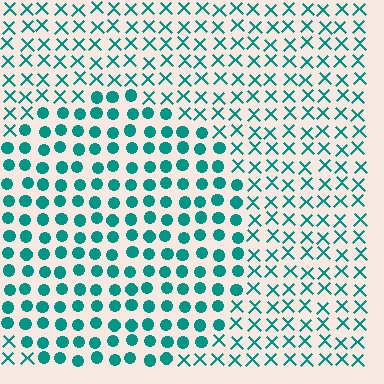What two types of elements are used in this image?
The image uses circles inside the circle region and X marks outside it.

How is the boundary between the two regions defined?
The boundary is defined by a change in element shape: circles inside vs. X marks outside. All elements share the same color and spacing.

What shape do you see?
I see a circle.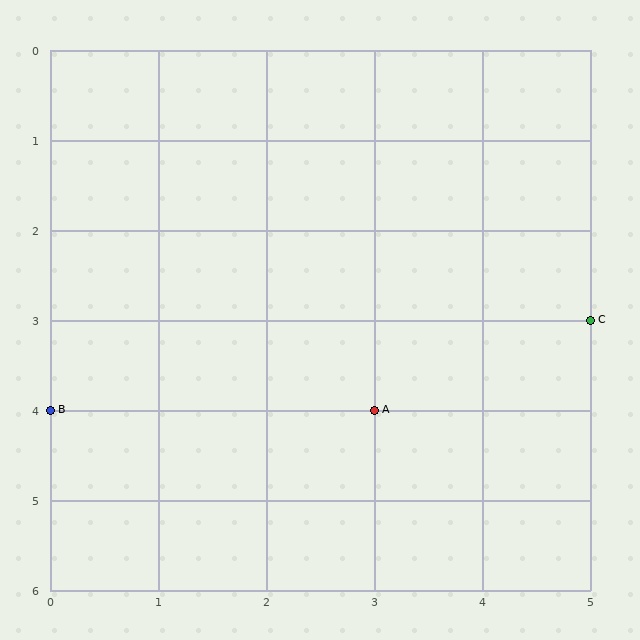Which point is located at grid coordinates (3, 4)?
Point A is at (3, 4).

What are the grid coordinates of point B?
Point B is at grid coordinates (0, 4).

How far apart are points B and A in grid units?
Points B and A are 3 columns apart.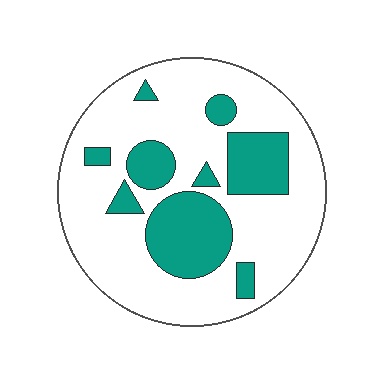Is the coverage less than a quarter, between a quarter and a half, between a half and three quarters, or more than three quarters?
Between a quarter and a half.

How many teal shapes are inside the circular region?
9.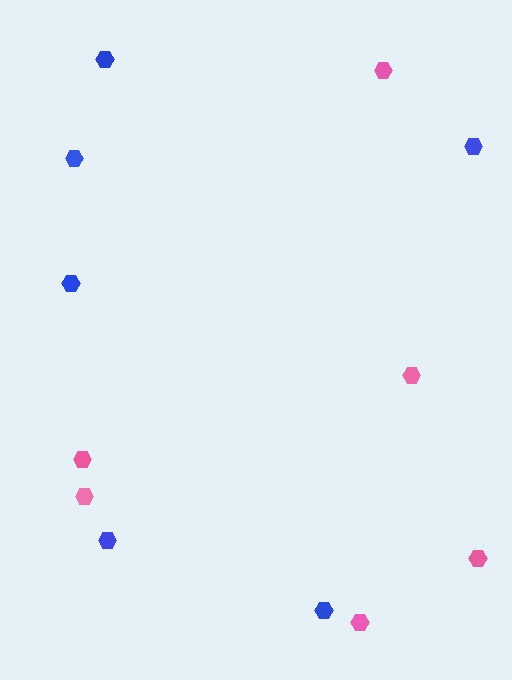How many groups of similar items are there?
There are 2 groups: one group of pink hexagons (6) and one group of blue hexagons (6).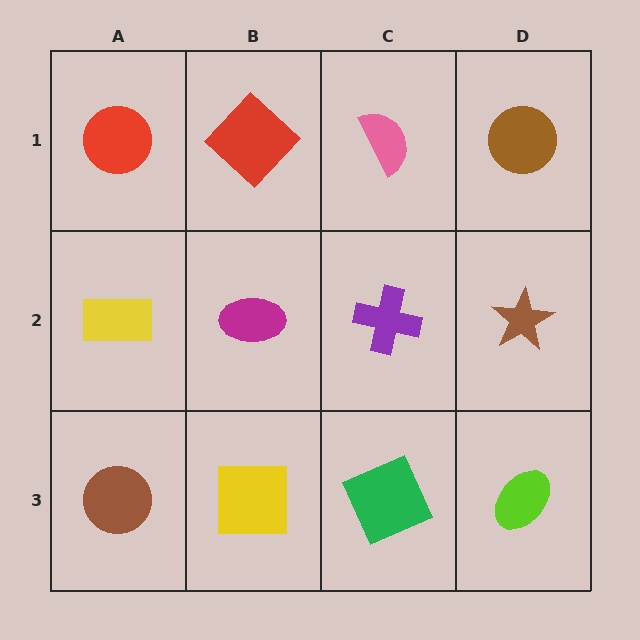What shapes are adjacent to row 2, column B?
A red diamond (row 1, column B), a yellow square (row 3, column B), a yellow rectangle (row 2, column A), a purple cross (row 2, column C).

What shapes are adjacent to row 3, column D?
A brown star (row 2, column D), a green square (row 3, column C).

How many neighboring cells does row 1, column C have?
3.